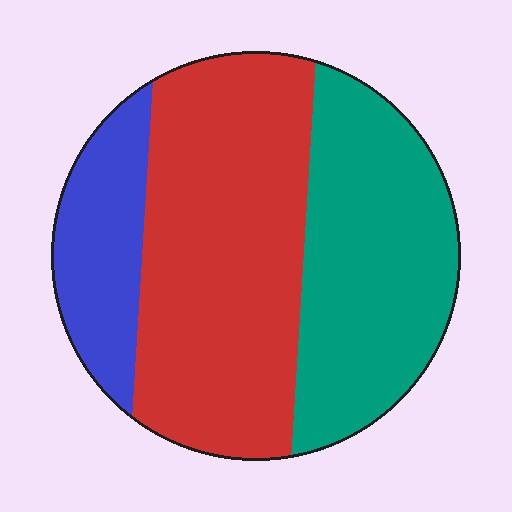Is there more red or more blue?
Red.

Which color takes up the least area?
Blue, at roughly 15%.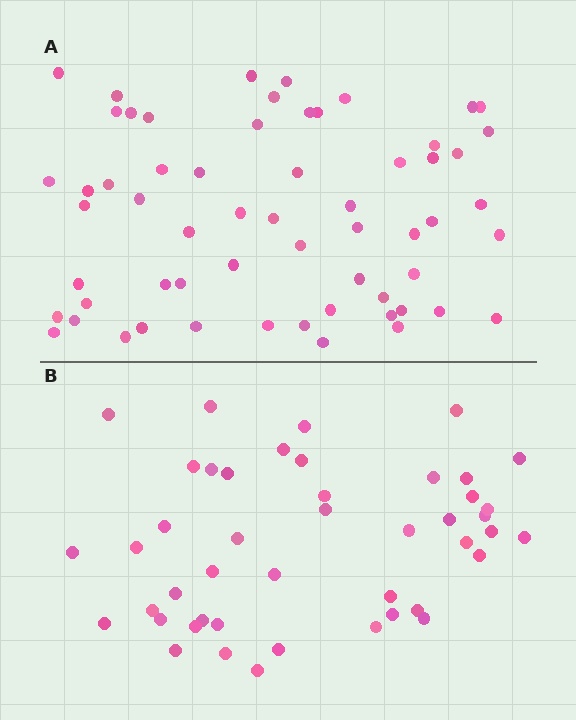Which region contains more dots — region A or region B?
Region A (the top region) has more dots.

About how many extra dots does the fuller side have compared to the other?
Region A has approximately 15 more dots than region B.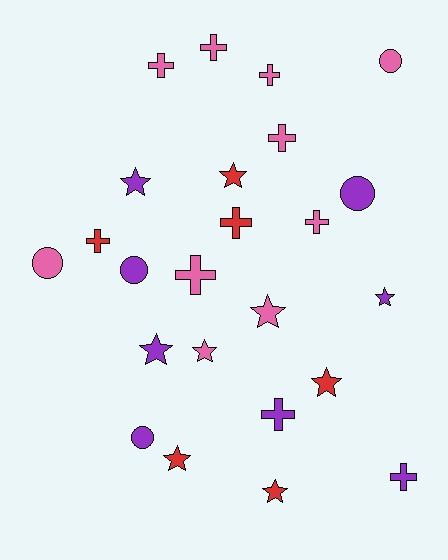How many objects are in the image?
There are 24 objects.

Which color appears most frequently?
Pink, with 10 objects.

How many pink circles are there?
There are 2 pink circles.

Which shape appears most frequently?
Cross, with 10 objects.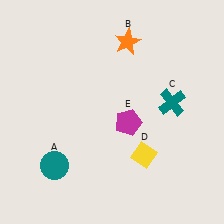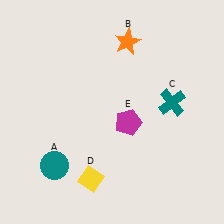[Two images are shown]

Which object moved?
The yellow diamond (D) moved left.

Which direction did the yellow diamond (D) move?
The yellow diamond (D) moved left.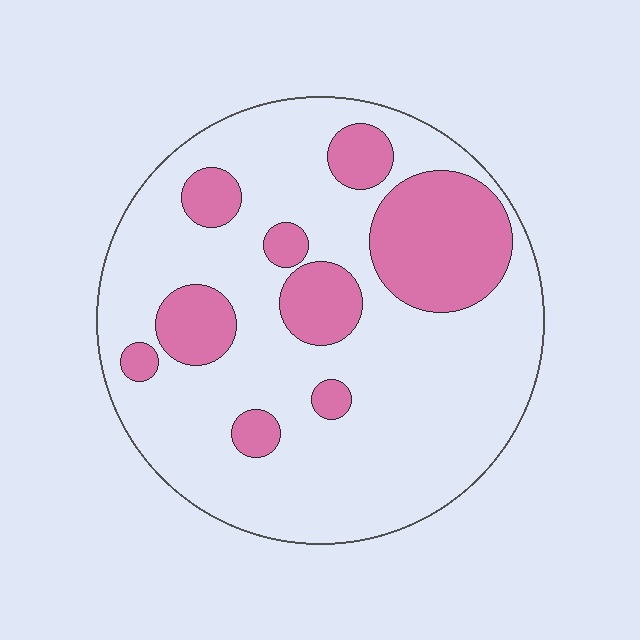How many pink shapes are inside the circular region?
9.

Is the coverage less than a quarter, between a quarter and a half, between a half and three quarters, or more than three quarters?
Less than a quarter.